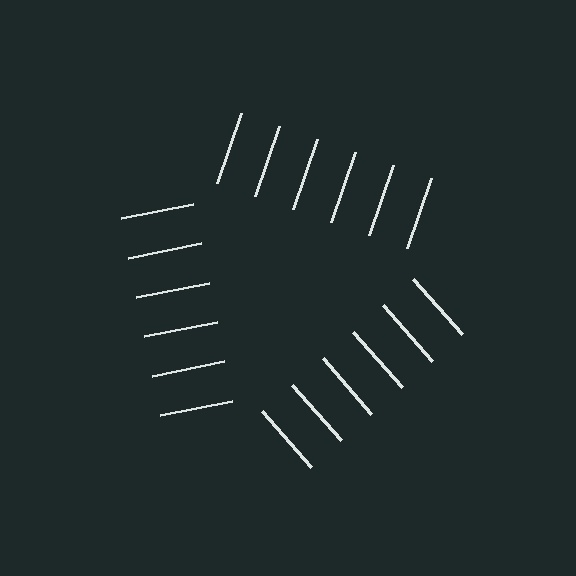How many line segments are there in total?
18 — 6 along each of the 3 edges.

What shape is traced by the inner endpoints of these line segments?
An illusory triangle — the line segments terminate on its edges but no continuous stroke is drawn.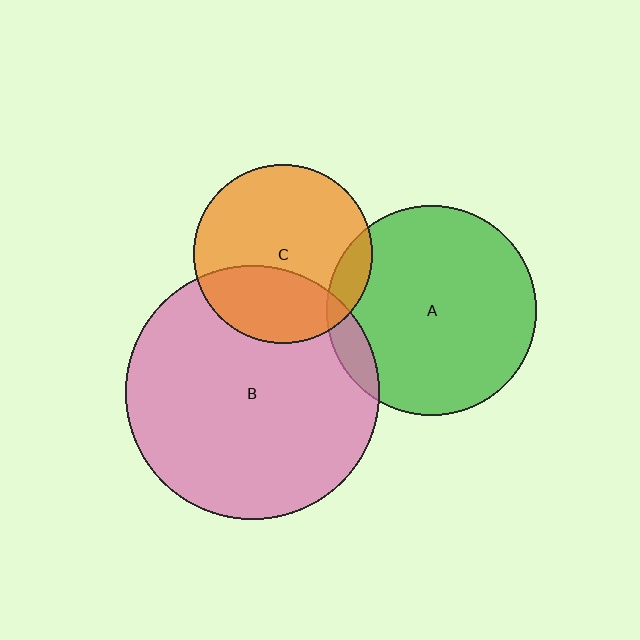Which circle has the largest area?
Circle B (pink).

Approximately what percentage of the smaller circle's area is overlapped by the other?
Approximately 10%.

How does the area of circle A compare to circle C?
Approximately 1.4 times.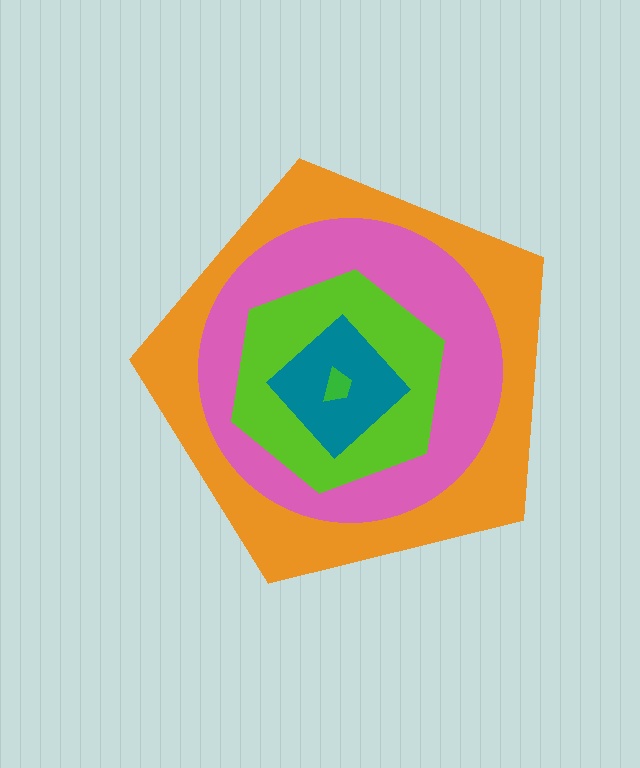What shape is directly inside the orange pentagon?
The pink circle.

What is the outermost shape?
The orange pentagon.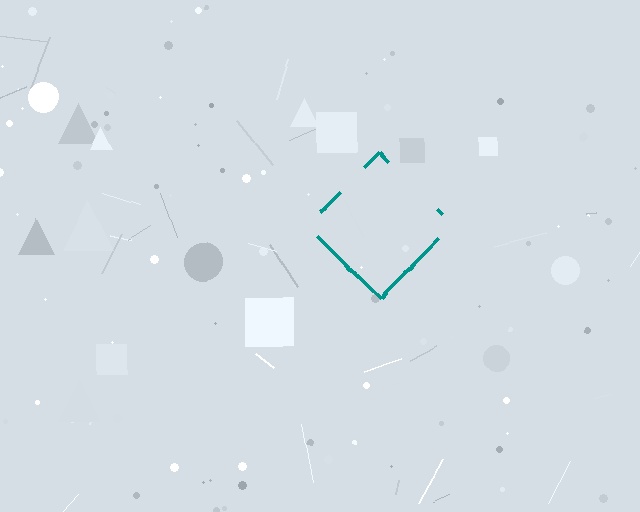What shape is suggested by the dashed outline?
The dashed outline suggests a diamond.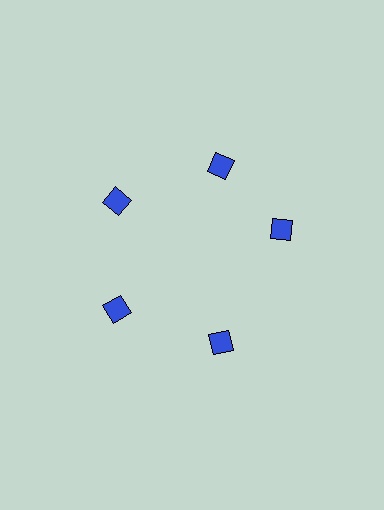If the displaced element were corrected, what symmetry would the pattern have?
It would have 5-fold rotational symmetry — the pattern would map onto itself every 72 degrees.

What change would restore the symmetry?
The symmetry would be restored by rotating it back into even spacing with its neighbors so that all 5 diamonds sit at equal angles and equal distance from the center.